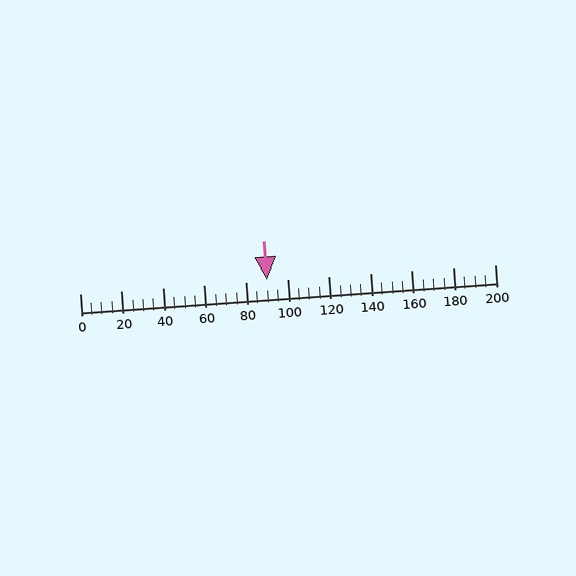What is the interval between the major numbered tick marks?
The major tick marks are spaced 20 units apart.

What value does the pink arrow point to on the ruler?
The pink arrow points to approximately 90.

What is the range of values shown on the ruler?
The ruler shows values from 0 to 200.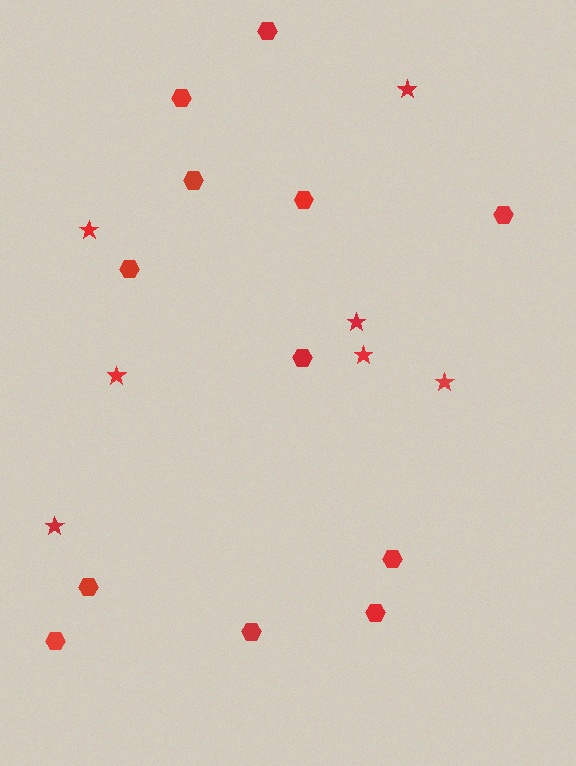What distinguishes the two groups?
There are 2 groups: one group of stars (7) and one group of hexagons (12).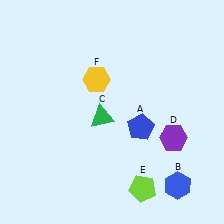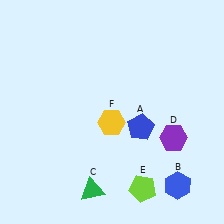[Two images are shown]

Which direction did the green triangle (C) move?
The green triangle (C) moved down.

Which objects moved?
The objects that moved are: the green triangle (C), the yellow hexagon (F).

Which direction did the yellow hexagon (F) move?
The yellow hexagon (F) moved down.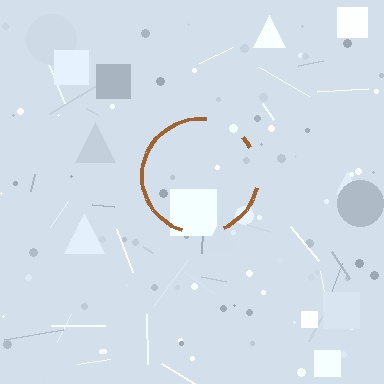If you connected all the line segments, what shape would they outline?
They would outline a circle.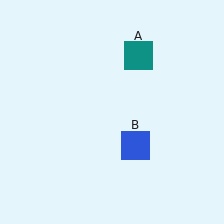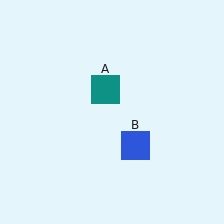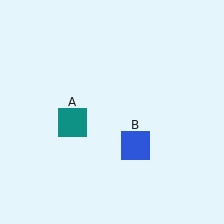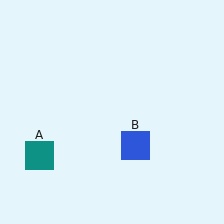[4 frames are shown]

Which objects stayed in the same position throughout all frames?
Blue square (object B) remained stationary.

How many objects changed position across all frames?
1 object changed position: teal square (object A).